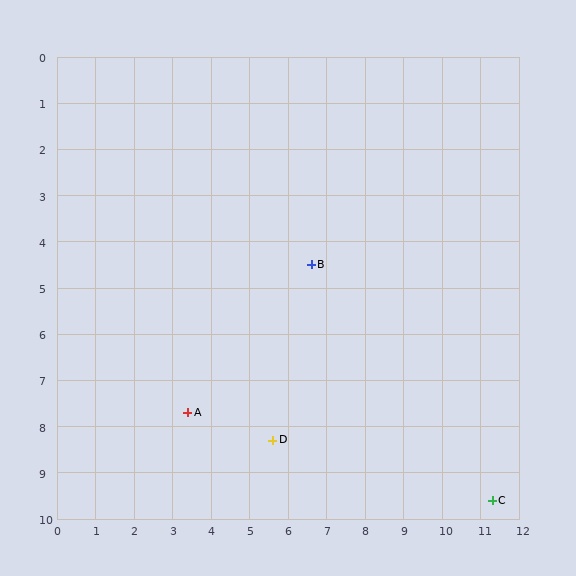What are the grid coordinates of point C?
Point C is at approximately (11.3, 9.6).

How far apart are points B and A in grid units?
Points B and A are about 4.5 grid units apart.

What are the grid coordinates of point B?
Point B is at approximately (6.6, 4.5).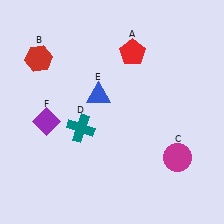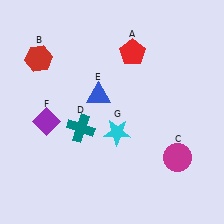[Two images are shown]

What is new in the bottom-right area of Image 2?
A cyan star (G) was added in the bottom-right area of Image 2.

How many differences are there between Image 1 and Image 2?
There is 1 difference between the two images.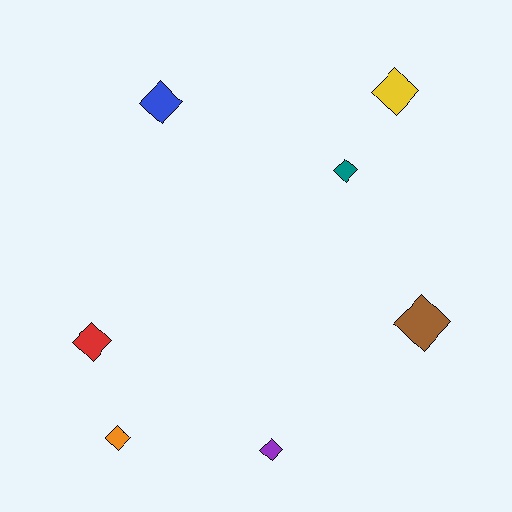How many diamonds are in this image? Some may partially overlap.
There are 7 diamonds.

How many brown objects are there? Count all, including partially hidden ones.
There is 1 brown object.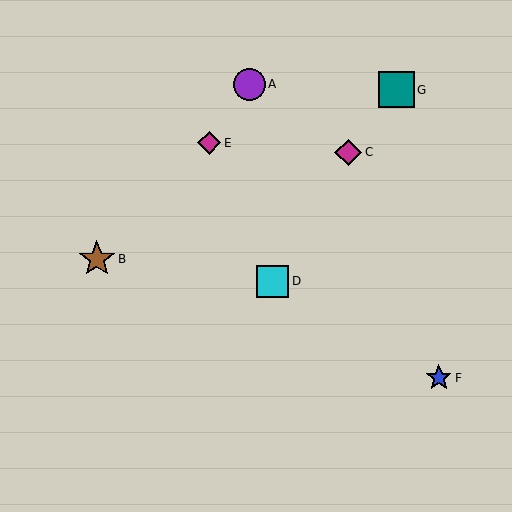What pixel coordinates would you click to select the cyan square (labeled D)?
Click at (273, 281) to select the cyan square D.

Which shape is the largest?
The brown star (labeled B) is the largest.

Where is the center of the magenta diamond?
The center of the magenta diamond is at (348, 152).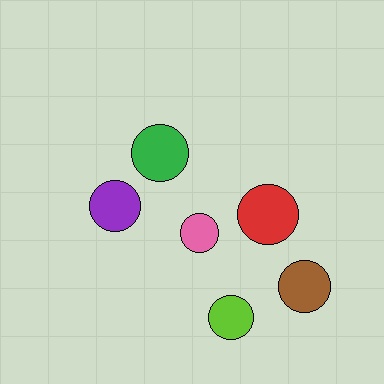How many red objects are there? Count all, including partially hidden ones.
There is 1 red object.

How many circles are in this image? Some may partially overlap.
There are 6 circles.